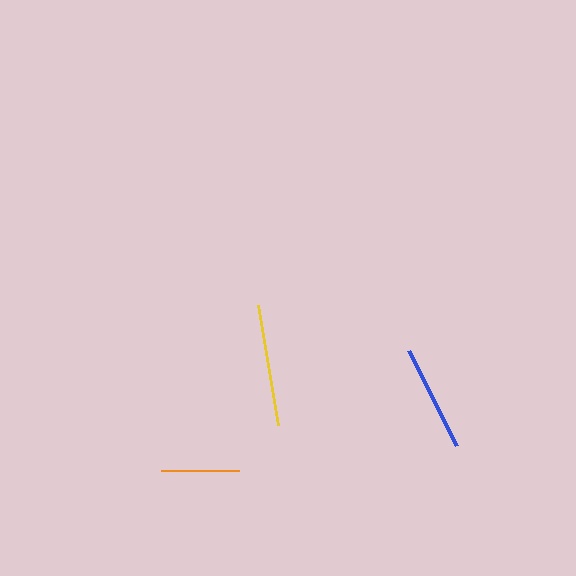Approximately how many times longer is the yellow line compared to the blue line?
The yellow line is approximately 1.1 times the length of the blue line.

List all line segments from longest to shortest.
From longest to shortest: yellow, blue, orange.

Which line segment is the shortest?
The orange line is the shortest at approximately 78 pixels.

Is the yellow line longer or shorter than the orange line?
The yellow line is longer than the orange line.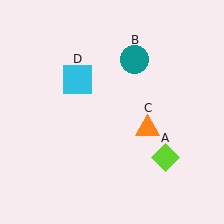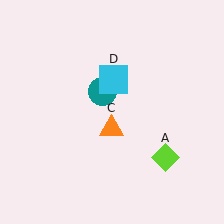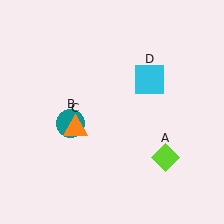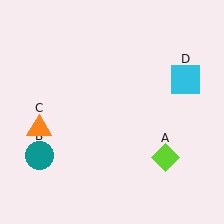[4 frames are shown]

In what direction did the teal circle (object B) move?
The teal circle (object B) moved down and to the left.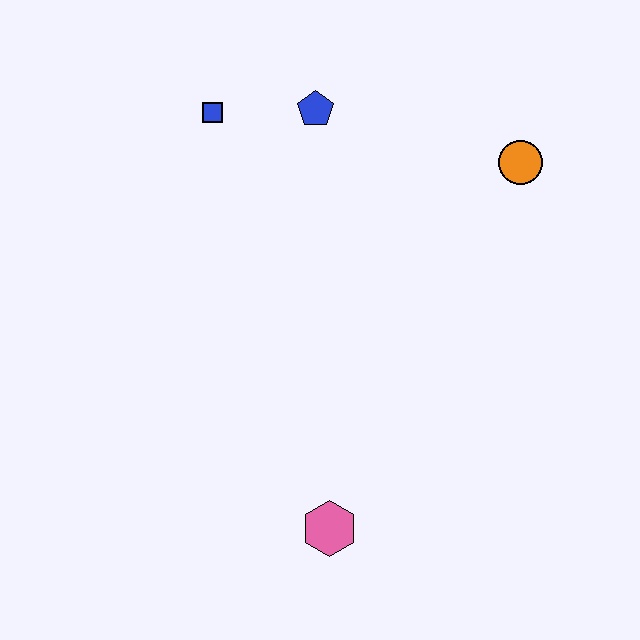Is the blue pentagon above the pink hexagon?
Yes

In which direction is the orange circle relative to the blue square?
The orange circle is to the right of the blue square.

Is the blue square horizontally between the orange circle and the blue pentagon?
No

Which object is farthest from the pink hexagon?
The blue square is farthest from the pink hexagon.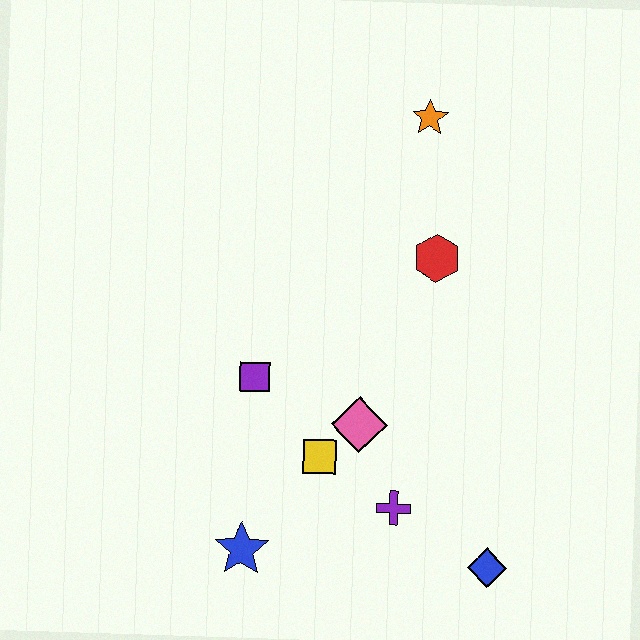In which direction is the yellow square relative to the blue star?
The yellow square is above the blue star.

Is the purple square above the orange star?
No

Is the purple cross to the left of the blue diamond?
Yes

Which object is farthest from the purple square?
The orange star is farthest from the purple square.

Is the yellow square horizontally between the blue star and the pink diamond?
Yes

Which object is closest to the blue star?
The yellow square is closest to the blue star.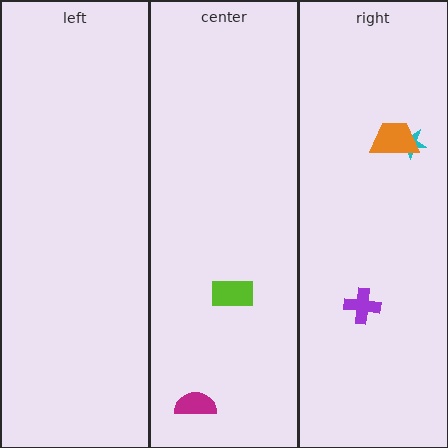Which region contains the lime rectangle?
The center region.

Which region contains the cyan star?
The right region.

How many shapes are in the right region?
3.